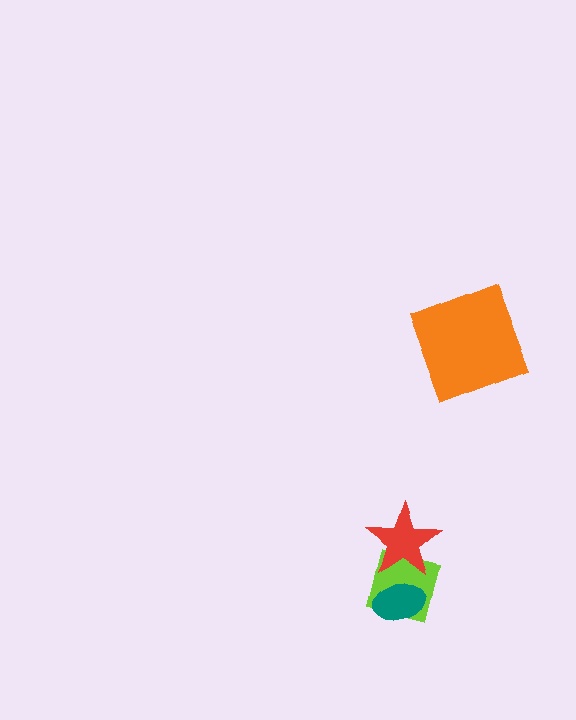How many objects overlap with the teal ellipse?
1 object overlaps with the teal ellipse.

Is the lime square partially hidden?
Yes, it is partially covered by another shape.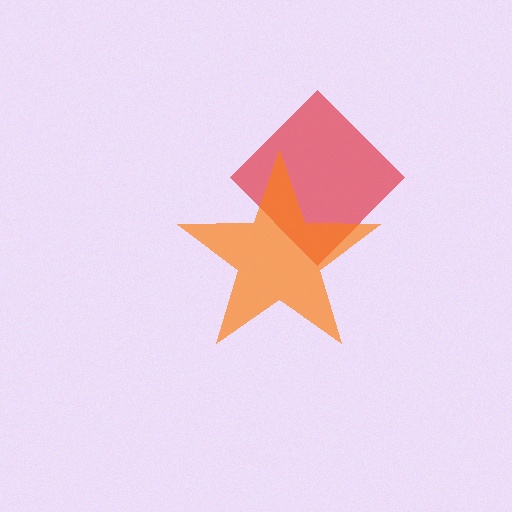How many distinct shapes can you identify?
There are 2 distinct shapes: a red diamond, an orange star.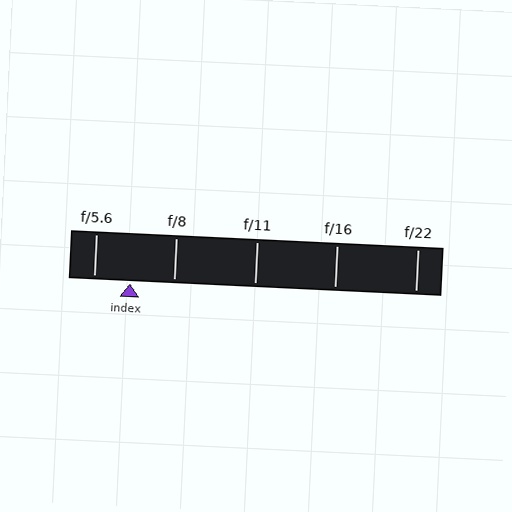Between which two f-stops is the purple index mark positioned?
The index mark is between f/5.6 and f/8.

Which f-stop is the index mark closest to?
The index mark is closest to f/5.6.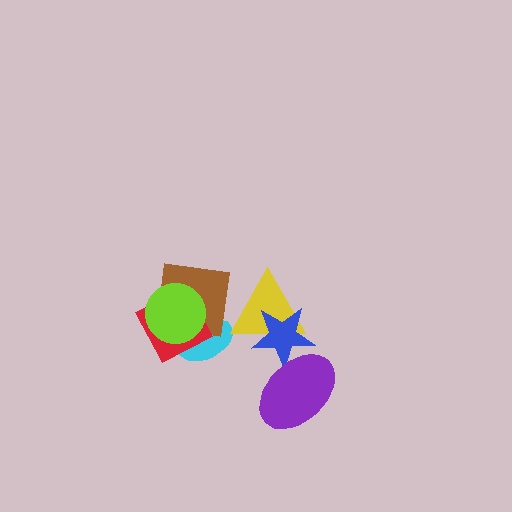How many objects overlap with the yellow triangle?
1 object overlaps with the yellow triangle.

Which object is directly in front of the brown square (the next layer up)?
The red square is directly in front of the brown square.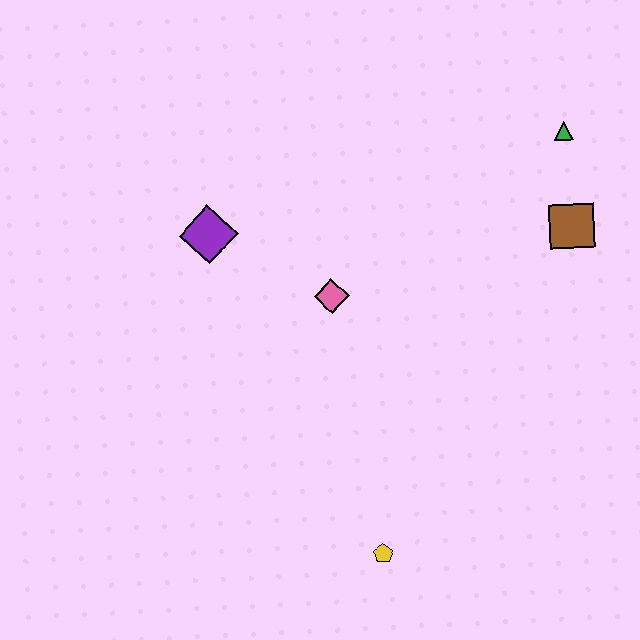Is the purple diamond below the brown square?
No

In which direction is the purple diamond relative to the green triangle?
The purple diamond is to the left of the green triangle.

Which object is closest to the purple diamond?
The pink diamond is closest to the purple diamond.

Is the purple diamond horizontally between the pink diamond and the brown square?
No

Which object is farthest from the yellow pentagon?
The green triangle is farthest from the yellow pentagon.